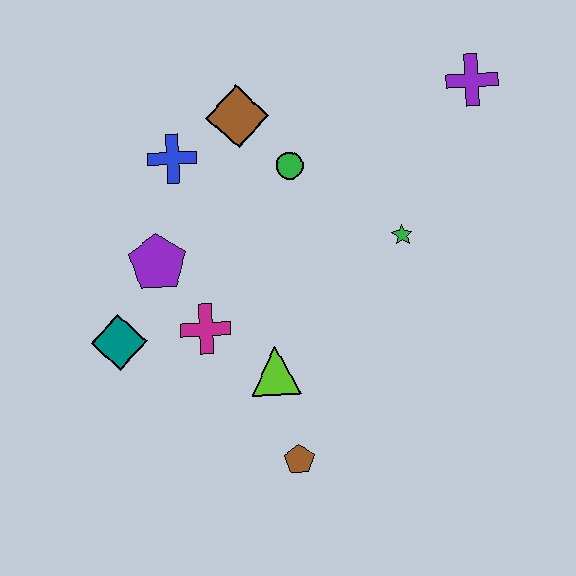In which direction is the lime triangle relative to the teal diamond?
The lime triangle is to the right of the teal diamond.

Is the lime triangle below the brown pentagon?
No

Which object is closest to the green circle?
The brown diamond is closest to the green circle.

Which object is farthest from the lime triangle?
The purple cross is farthest from the lime triangle.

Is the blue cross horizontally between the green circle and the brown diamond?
No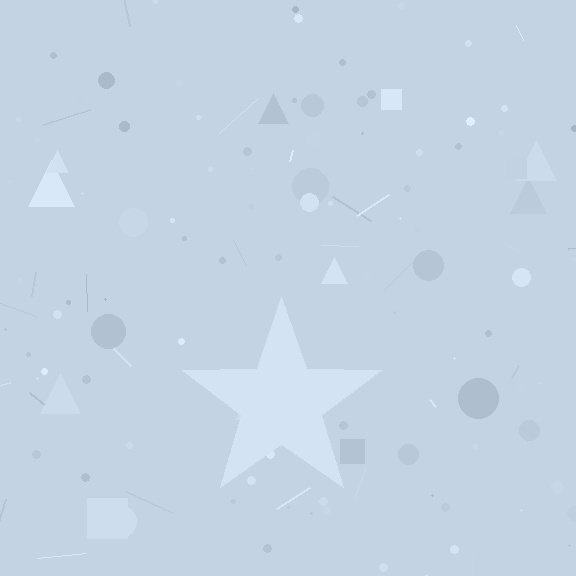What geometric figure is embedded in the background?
A star is embedded in the background.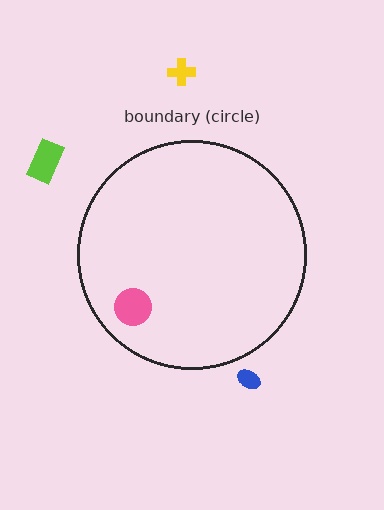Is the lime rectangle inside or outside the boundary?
Outside.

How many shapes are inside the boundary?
1 inside, 3 outside.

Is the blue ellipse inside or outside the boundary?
Outside.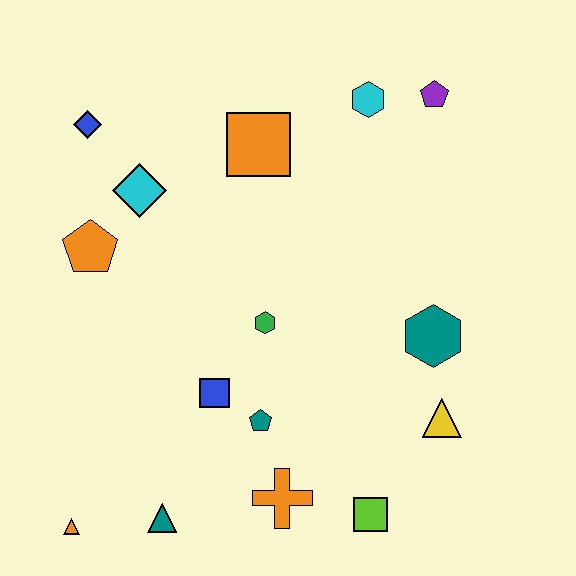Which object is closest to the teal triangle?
The orange triangle is closest to the teal triangle.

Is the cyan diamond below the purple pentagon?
Yes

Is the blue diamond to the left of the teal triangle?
Yes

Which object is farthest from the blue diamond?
The lime square is farthest from the blue diamond.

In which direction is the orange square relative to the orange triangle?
The orange square is above the orange triangle.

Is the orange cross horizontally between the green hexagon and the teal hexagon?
Yes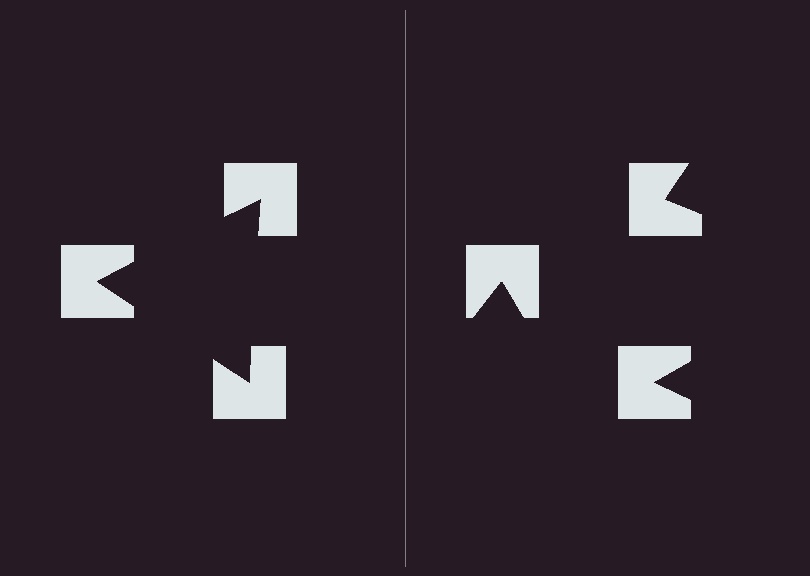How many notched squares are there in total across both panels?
6 — 3 on each side.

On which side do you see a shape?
An illusory triangle appears on the left side. On the right side the wedge cuts are rotated, so no coherent shape forms.